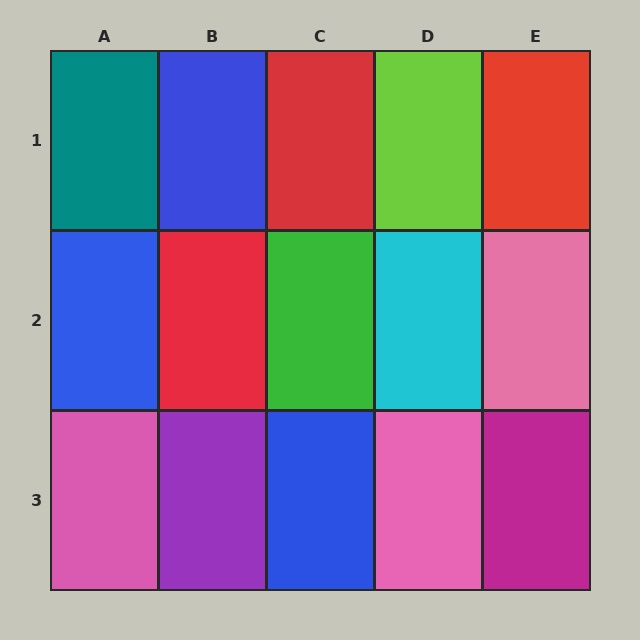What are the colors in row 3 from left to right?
Pink, purple, blue, pink, magenta.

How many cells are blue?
3 cells are blue.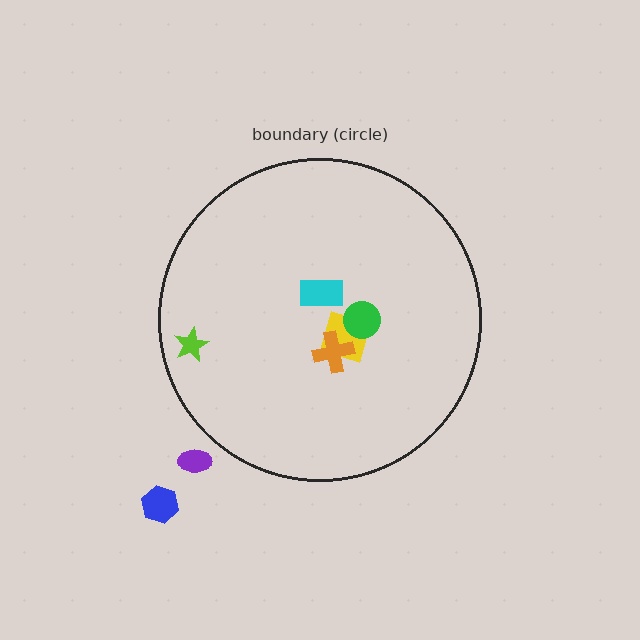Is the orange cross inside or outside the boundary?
Inside.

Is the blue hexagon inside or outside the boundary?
Outside.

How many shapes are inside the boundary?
5 inside, 2 outside.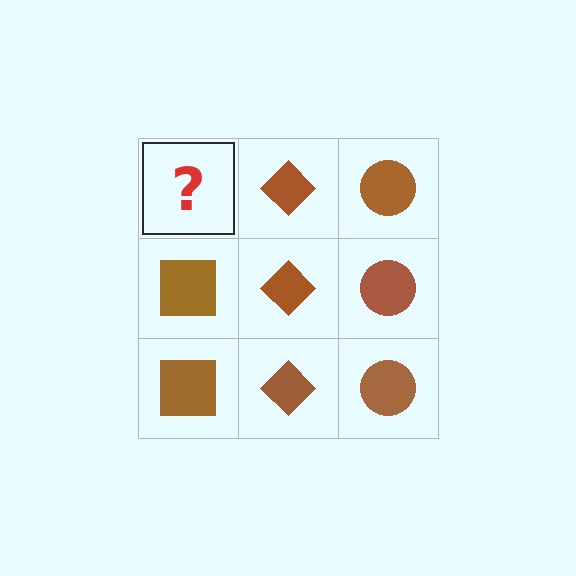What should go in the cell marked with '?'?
The missing cell should contain a brown square.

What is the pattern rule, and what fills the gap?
The rule is that each column has a consistent shape. The gap should be filled with a brown square.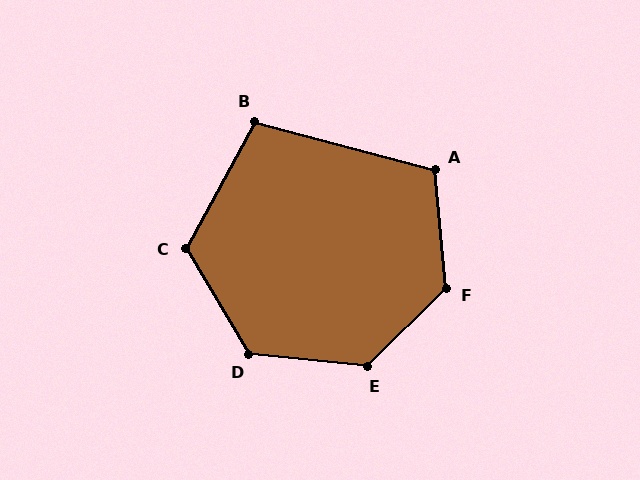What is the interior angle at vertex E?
Approximately 130 degrees (obtuse).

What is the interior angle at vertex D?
Approximately 127 degrees (obtuse).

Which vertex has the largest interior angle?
F, at approximately 130 degrees.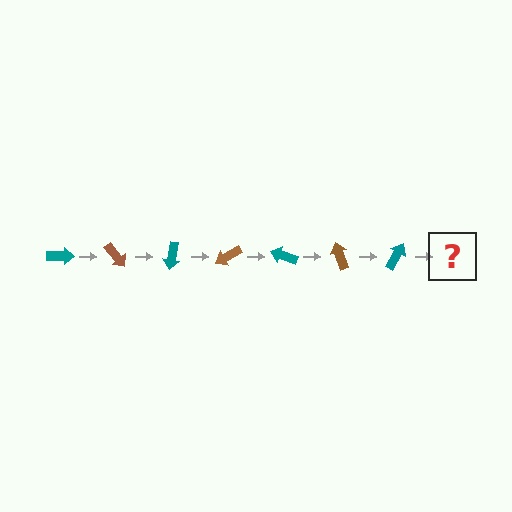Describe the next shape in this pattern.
It should be a brown arrow, rotated 350 degrees from the start.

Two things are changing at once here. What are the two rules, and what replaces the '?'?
The two rules are that it rotates 50 degrees each step and the color cycles through teal and brown. The '?' should be a brown arrow, rotated 350 degrees from the start.